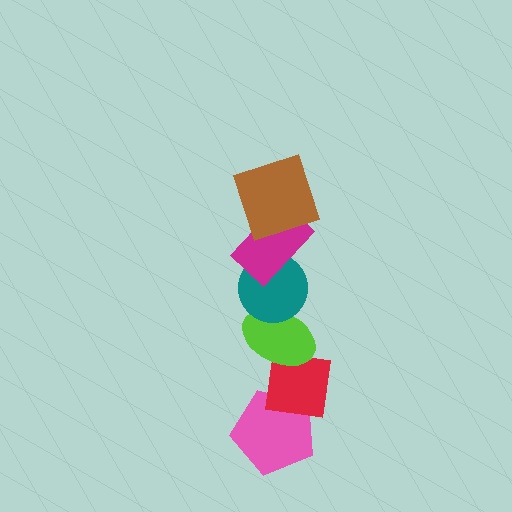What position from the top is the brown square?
The brown square is 1st from the top.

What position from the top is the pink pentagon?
The pink pentagon is 6th from the top.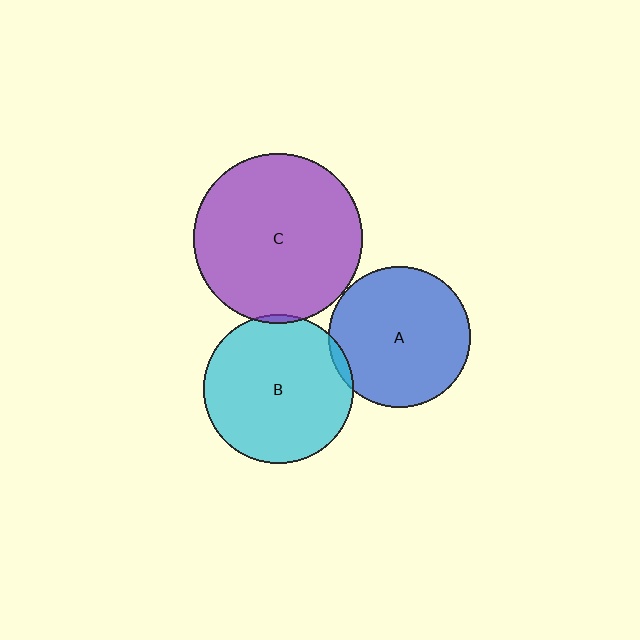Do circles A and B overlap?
Yes.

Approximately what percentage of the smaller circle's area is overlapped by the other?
Approximately 5%.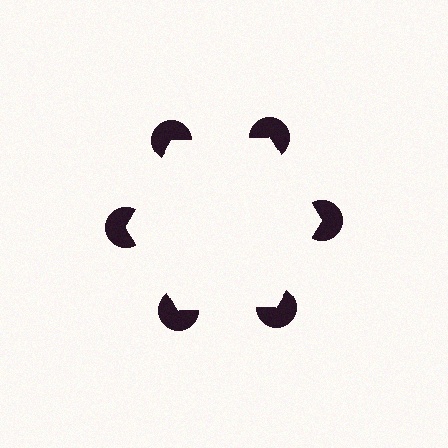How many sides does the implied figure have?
6 sides.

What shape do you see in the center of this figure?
An illusory hexagon — its edges are inferred from the aligned wedge cuts in the pac-man discs, not physically drawn.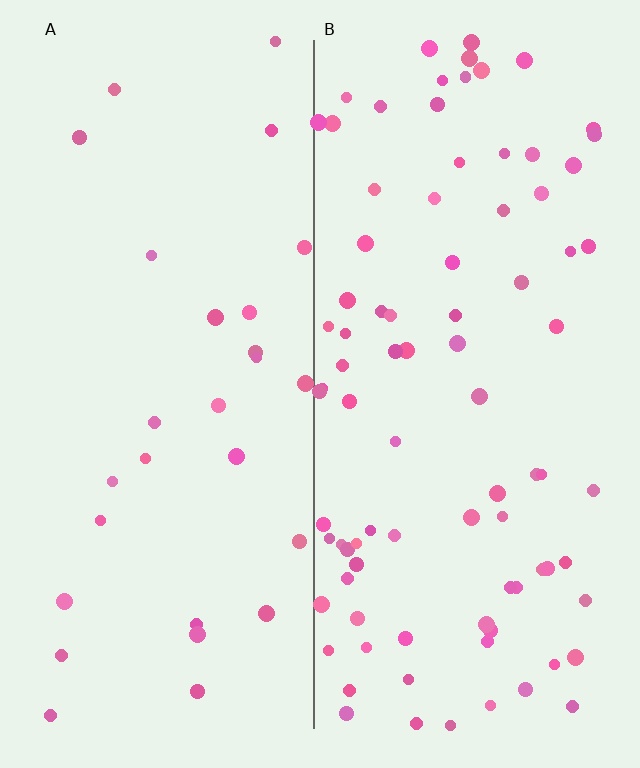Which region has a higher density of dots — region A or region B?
B (the right).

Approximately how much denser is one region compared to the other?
Approximately 3.2× — region B over region A.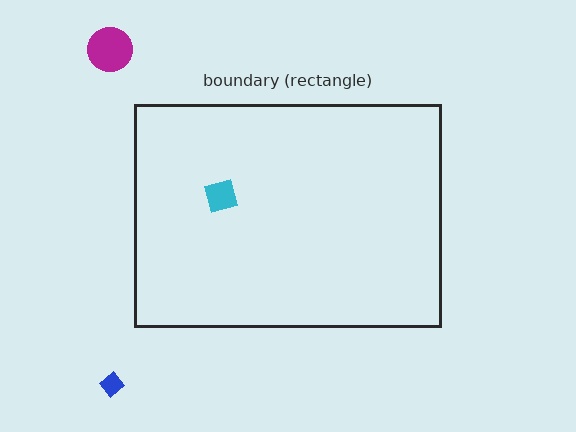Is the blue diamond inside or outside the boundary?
Outside.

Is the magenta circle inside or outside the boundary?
Outside.